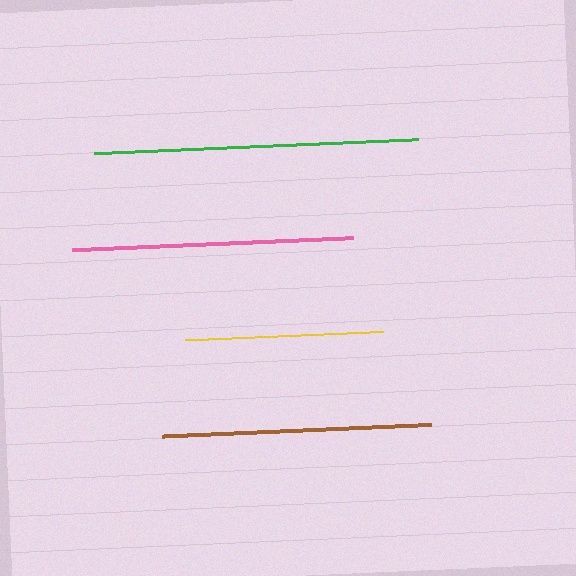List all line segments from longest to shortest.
From longest to shortest: green, pink, brown, yellow.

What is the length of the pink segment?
The pink segment is approximately 281 pixels long.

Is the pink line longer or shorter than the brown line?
The pink line is longer than the brown line.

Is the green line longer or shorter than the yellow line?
The green line is longer than the yellow line.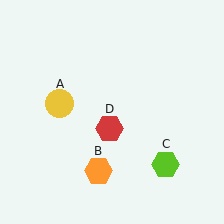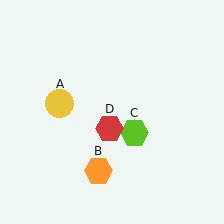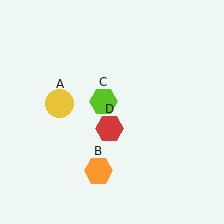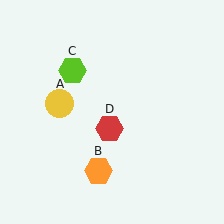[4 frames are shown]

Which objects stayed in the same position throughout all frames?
Yellow circle (object A) and orange hexagon (object B) and red hexagon (object D) remained stationary.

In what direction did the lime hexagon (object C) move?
The lime hexagon (object C) moved up and to the left.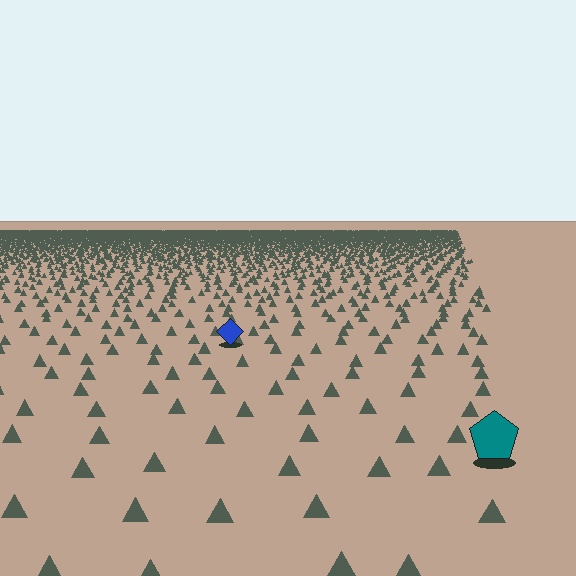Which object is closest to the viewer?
The teal pentagon is closest. The texture marks near it are larger and more spread out.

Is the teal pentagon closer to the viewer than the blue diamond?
Yes. The teal pentagon is closer — you can tell from the texture gradient: the ground texture is coarser near it.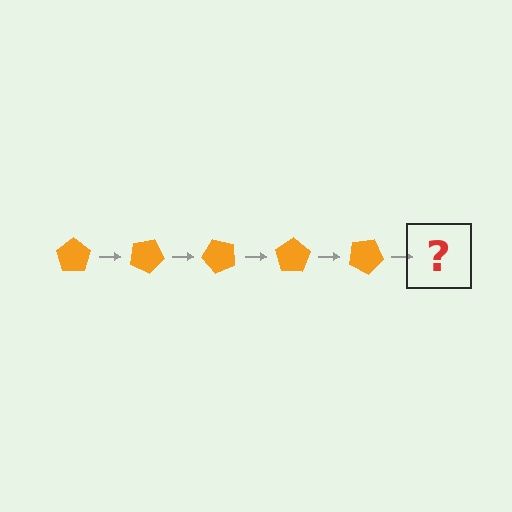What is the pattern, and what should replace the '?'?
The pattern is that the pentagon rotates 25 degrees each step. The '?' should be an orange pentagon rotated 125 degrees.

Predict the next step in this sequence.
The next step is an orange pentagon rotated 125 degrees.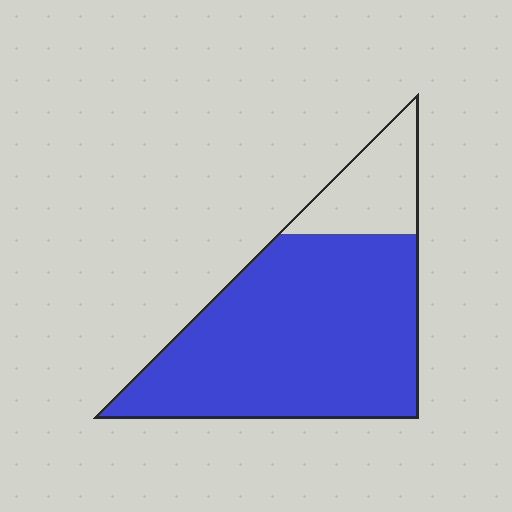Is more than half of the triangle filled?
Yes.